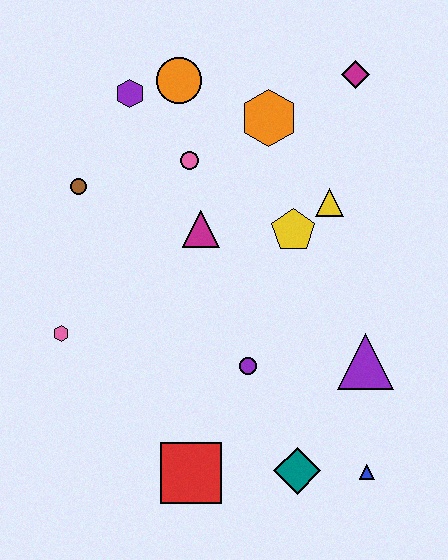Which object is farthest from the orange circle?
The blue triangle is farthest from the orange circle.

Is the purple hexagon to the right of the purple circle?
No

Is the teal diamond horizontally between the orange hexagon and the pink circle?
No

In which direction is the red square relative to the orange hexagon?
The red square is below the orange hexagon.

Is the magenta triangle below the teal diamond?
No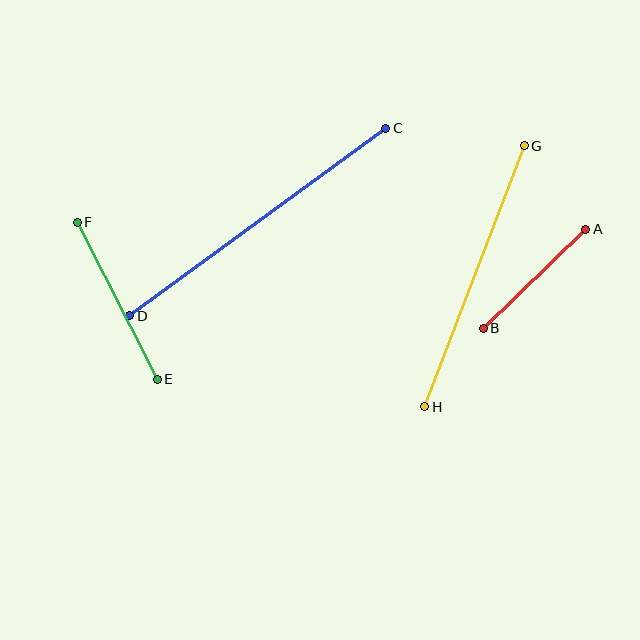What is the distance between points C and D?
The distance is approximately 317 pixels.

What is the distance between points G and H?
The distance is approximately 279 pixels.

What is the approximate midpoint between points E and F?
The midpoint is at approximately (117, 301) pixels.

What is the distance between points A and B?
The distance is approximately 142 pixels.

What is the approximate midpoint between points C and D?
The midpoint is at approximately (258, 222) pixels.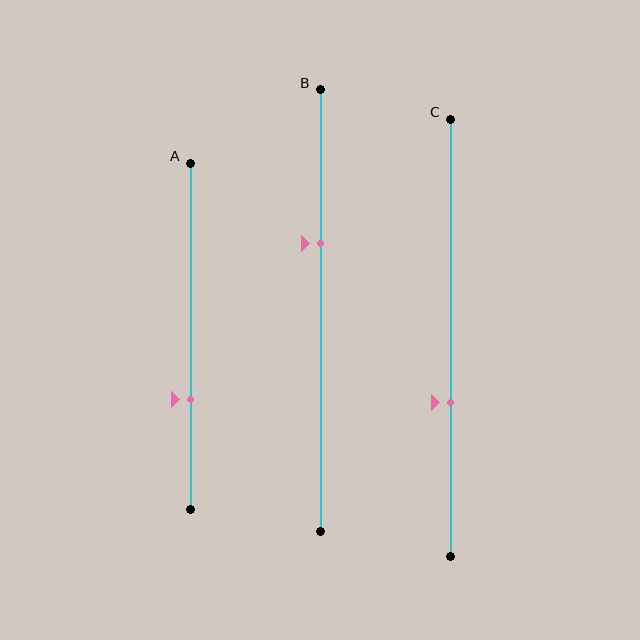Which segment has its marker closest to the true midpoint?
Segment C has its marker closest to the true midpoint.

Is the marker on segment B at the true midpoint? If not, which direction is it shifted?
No, the marker on segment B is shifted upward by about 15% of the segment length.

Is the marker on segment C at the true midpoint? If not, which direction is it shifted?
No, the marker on segment C is shifted downward by about 15% of the segment length.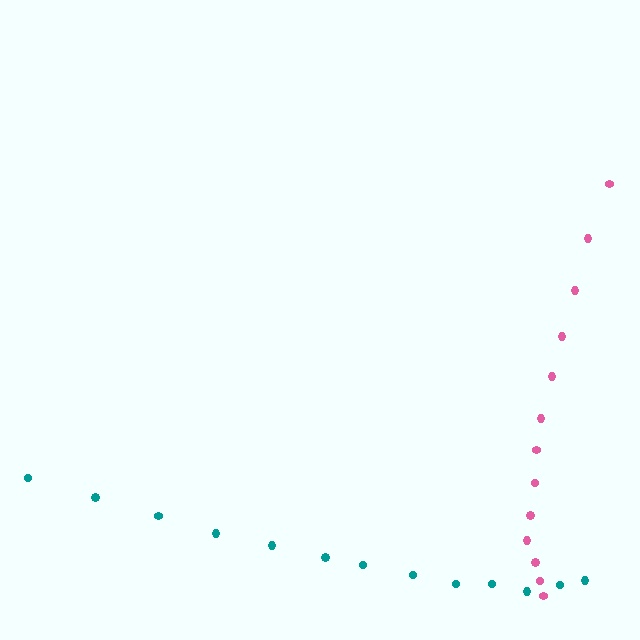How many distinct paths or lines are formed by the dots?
There are 2 distinct paths.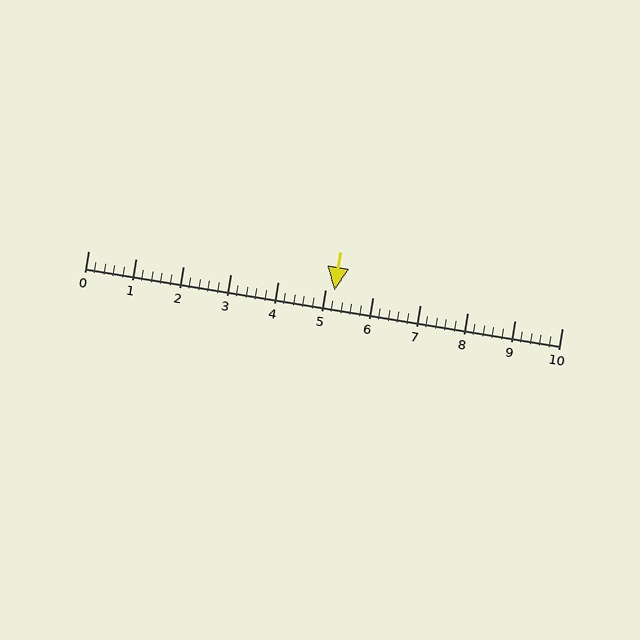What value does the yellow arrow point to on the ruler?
The yellow arrow points to approximately 5.2.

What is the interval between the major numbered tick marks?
The major tick marks are spaced 1 units apart.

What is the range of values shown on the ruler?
The ruler shows values from 0 to 10.